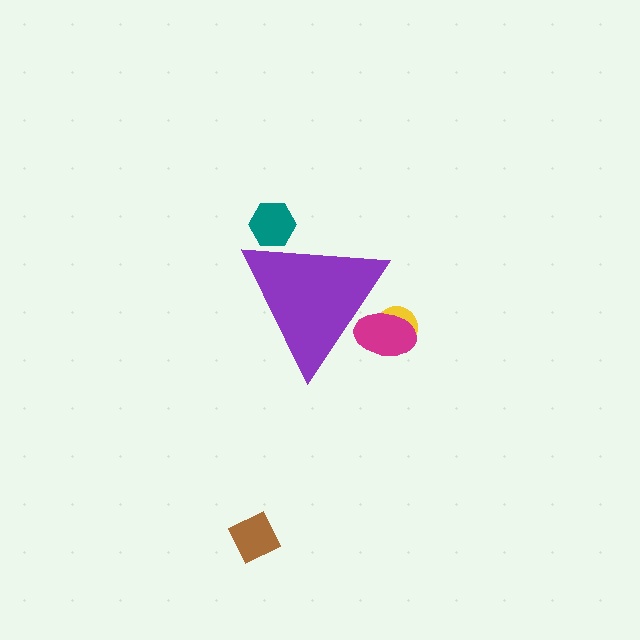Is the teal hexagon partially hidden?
Yes, the teal hexagon is partially hidden behind the purple triangle.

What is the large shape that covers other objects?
A purple triangle.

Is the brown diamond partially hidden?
No, the brown diamond is fully visible.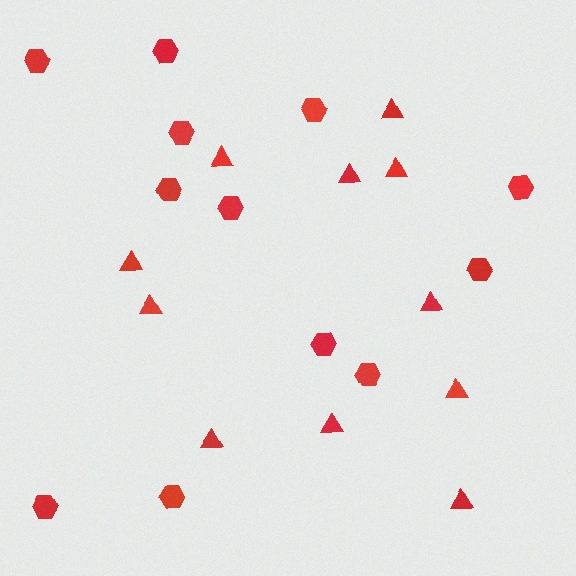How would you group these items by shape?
There are 2 groups: one group of triangles (11) and one group of hexagons (12).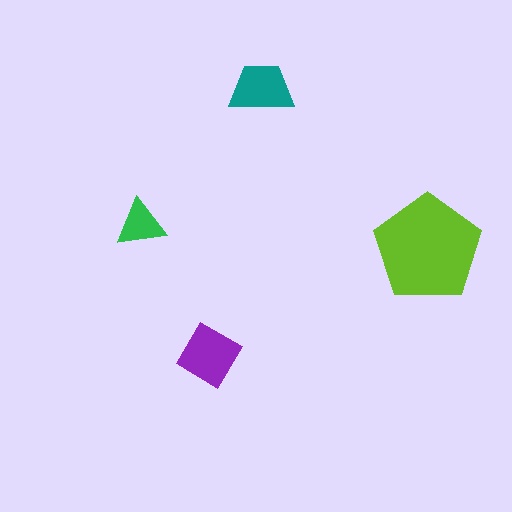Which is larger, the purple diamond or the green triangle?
The purple diamond.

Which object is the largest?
The lime pentagon.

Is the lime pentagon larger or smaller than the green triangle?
Larger.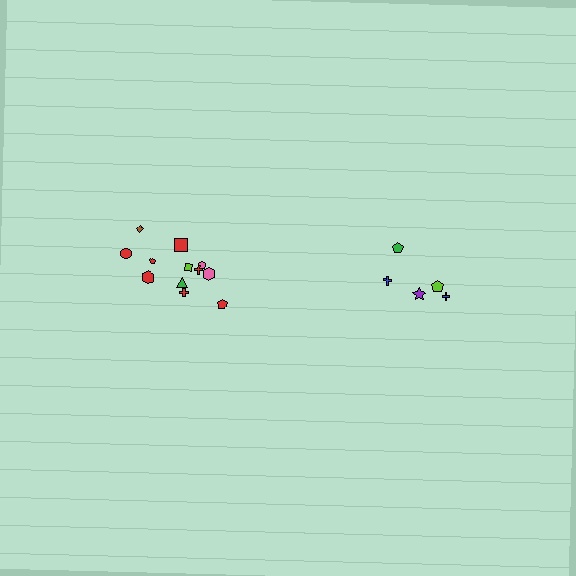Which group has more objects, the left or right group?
The left group.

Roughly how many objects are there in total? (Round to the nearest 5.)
Roughly 15 objects in total.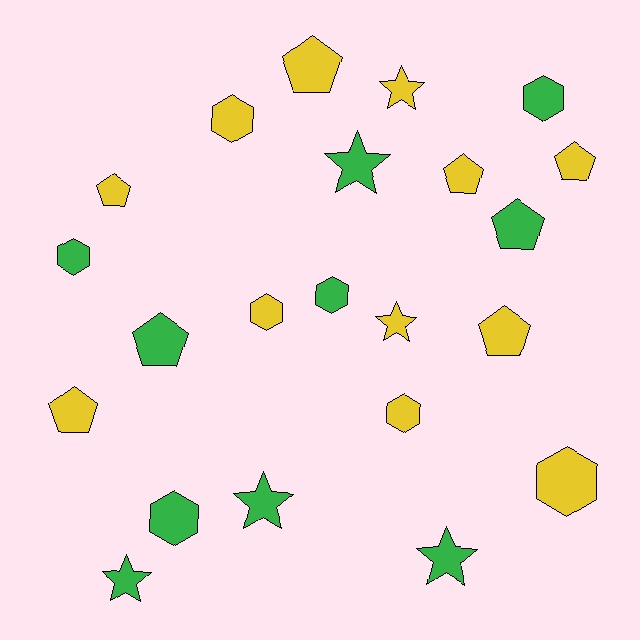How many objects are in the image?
There are 22 objects.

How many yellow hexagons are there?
There are 4 yellow hexagons.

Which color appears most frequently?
Yellow, with 12 objects.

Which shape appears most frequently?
Hexagon, with 8 objects.